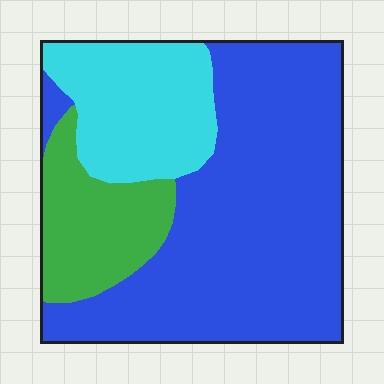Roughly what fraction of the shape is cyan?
Cyan covers roughly 20% of the shape.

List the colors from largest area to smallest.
From largest to smallest: blue, cyan, green.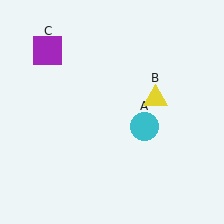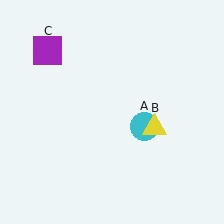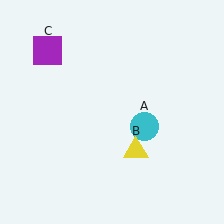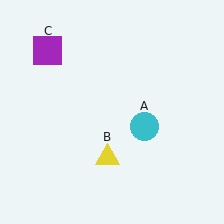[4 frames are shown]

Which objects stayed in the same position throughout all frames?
Cyan circle (object A) and purple square (object C) remained stationary.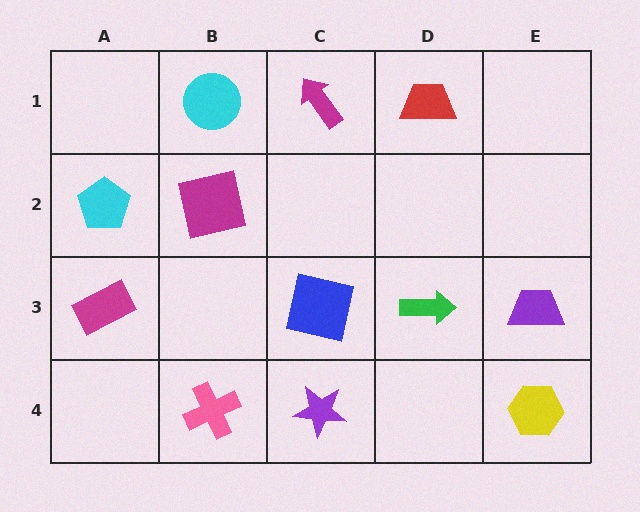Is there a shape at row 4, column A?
No, that cell is empty.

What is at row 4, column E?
A yellow hexagon.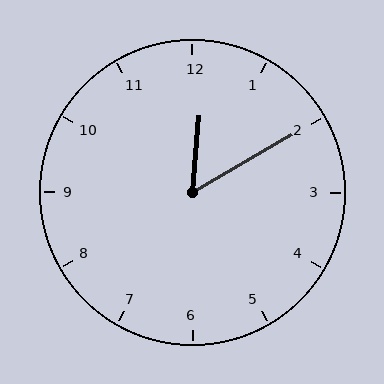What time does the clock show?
12:10.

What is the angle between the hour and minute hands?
Approximately 55 degrees.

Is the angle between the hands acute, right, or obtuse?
It is acute.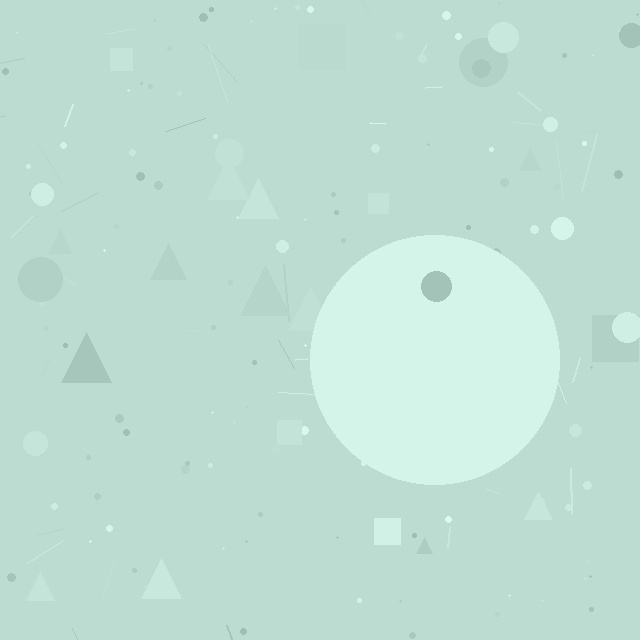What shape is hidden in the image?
A circle is hidden in the image.